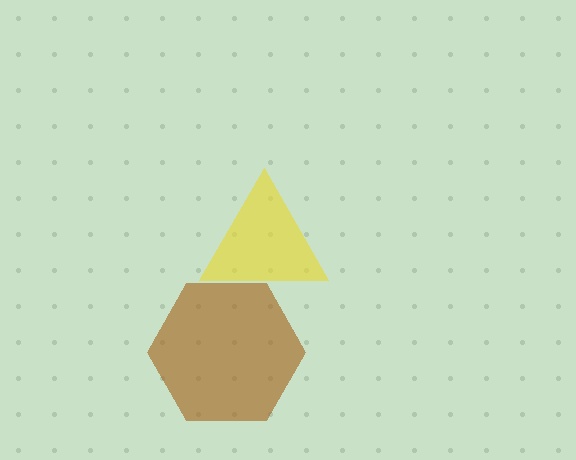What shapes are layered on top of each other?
The layered shapes are: a brown hexagon, a yellow triangle.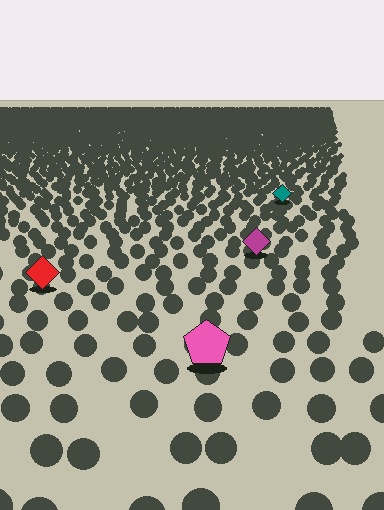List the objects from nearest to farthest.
From nearest to farthest: the pink pentagon, the red diamond, the magenta diamond, the teal diamond.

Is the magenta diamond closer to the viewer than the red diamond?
No. The red diamond is closer — you can tell from the texture gradient: the ground texture is coarser near it.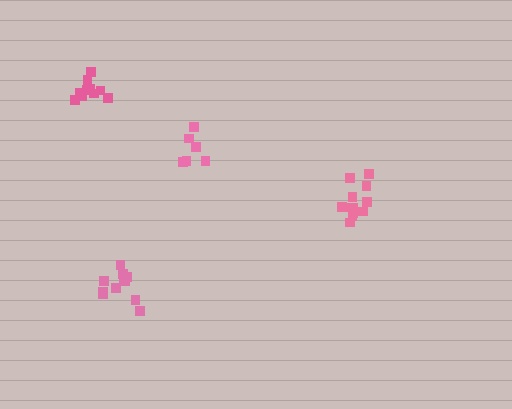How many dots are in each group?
Group 1: 12 dots, Group 2: 11 dots, Group 3: 11 dots, Group 4: 6 dots (40 total).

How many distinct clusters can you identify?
There are 4 distinct clusters.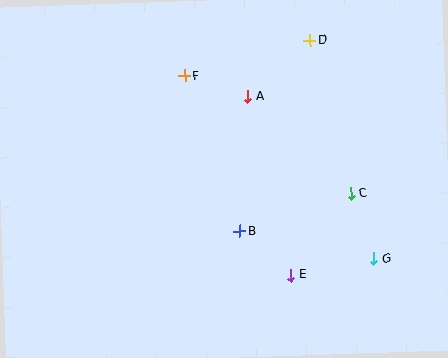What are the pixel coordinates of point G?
Point G is at (373, 259).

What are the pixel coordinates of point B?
Point B is at (240, 231).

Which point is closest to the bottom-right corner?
Point G is closest to the bottom-right corner.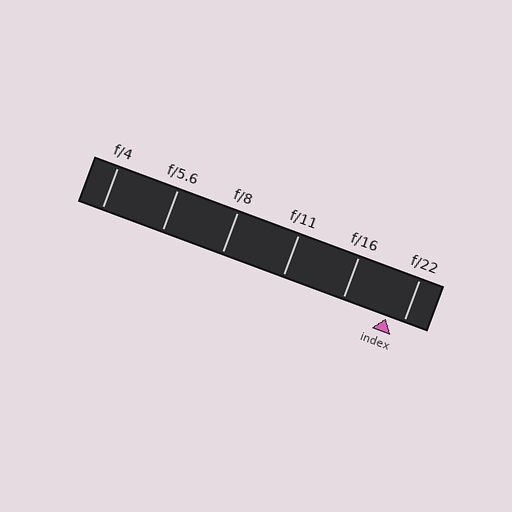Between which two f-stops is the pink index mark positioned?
The index mark is between f/16 and f/22.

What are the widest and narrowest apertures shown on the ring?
The widest aperture shown is f/4 and the narrowest is f/22.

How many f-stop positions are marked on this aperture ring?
There are 6 f-stop positions marked.